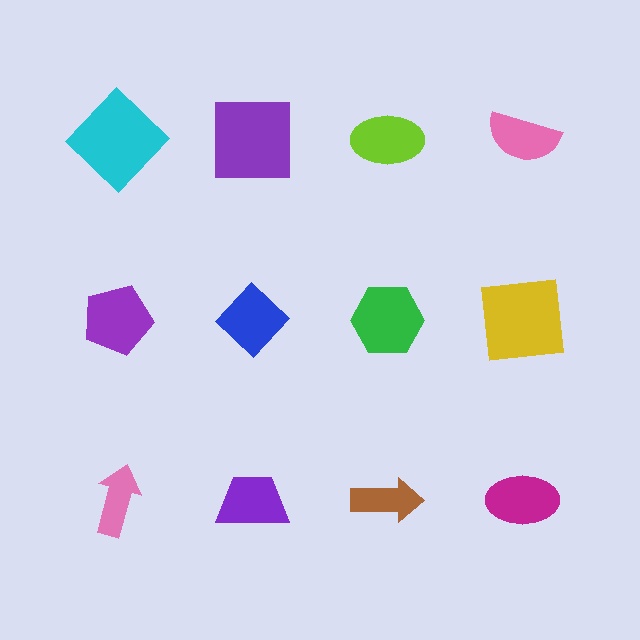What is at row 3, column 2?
A purple trapezoid.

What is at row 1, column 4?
A pink semicircle.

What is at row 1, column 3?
A lime ellipse.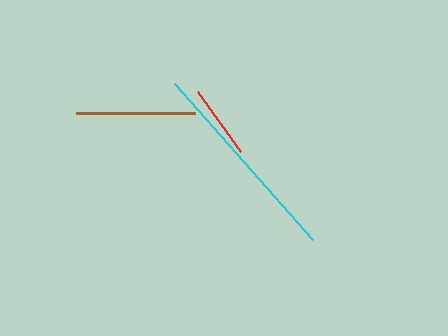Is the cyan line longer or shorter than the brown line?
The cyan line is longer than the brown line.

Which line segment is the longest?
The cyan line is the longest at approximately 208 pixels.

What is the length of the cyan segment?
The cyan segment is approximately 208 pixels long.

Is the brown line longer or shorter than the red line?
The brown line is longer than the red line.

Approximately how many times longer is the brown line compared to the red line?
The brown line is approximately 1.6 times the length of the red line.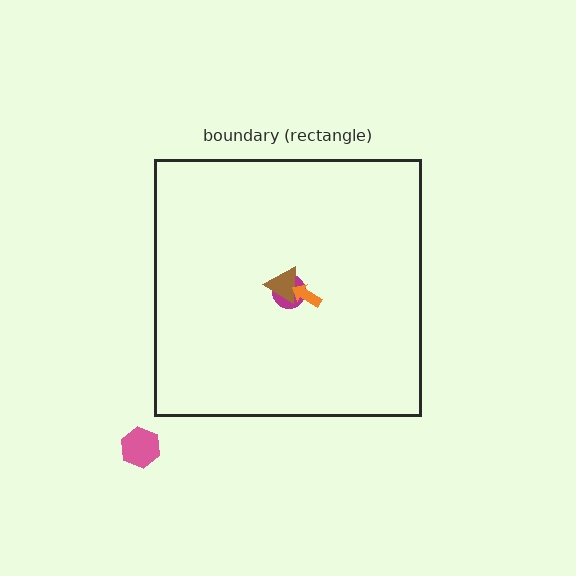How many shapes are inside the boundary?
3 inside, 1 outside.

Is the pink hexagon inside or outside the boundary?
Outside.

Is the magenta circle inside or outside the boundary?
Inside.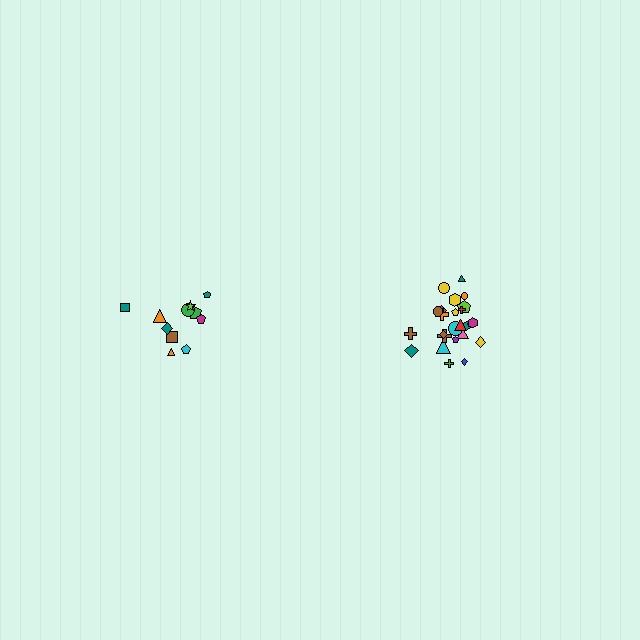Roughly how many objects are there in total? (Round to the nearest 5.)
Roughly 35 objects in total.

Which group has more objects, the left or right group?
The right group.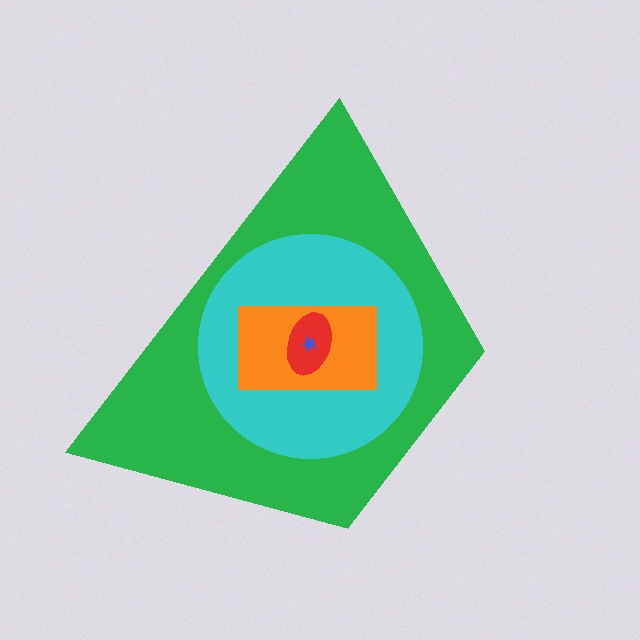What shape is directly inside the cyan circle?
The orange rectangle.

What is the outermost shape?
The green trapezoid.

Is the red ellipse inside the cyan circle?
Yes.